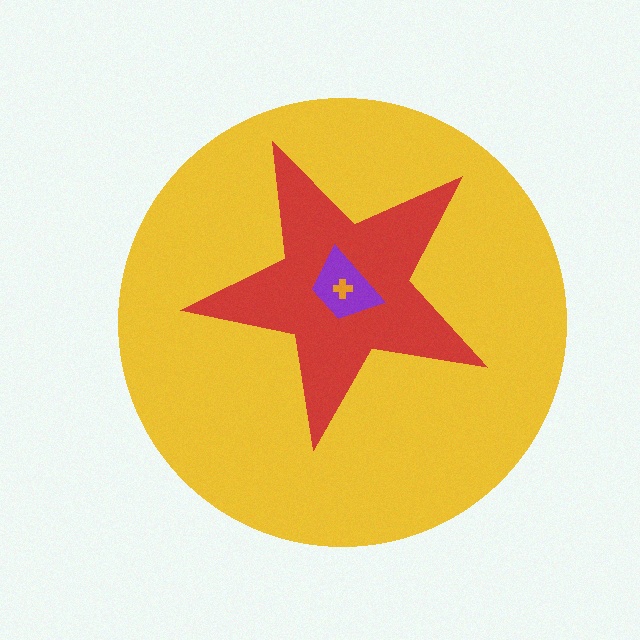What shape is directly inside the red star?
The purple trapezoid.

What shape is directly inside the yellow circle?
The red star.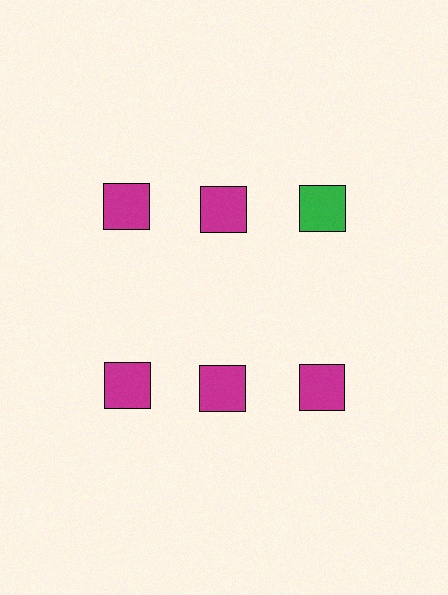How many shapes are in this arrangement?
There are 6 shapes arranged in a grid pattern.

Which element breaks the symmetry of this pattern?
The green square in the top row, center column breaks the symmetry. All other shapes are magenta squares.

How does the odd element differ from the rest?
It has a different color: green instead of magenta.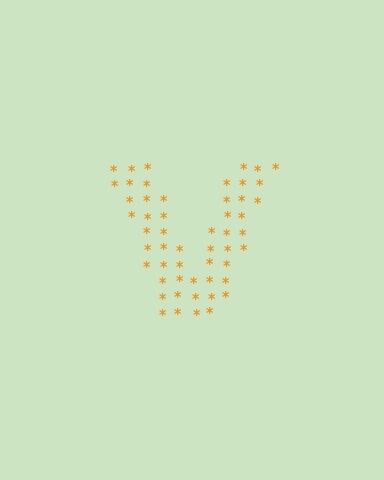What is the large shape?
The large shape is the letter V.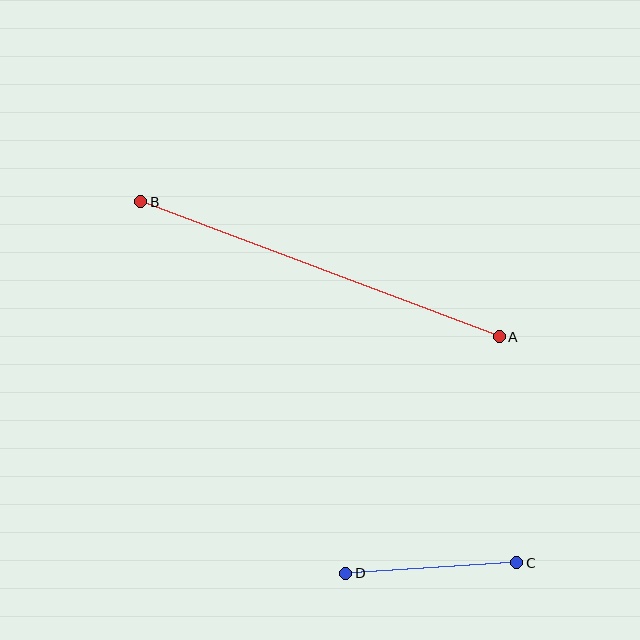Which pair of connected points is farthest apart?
Points A and B are farthest apart.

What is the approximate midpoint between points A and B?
The midpoint is at approximately (320, 269) pixels.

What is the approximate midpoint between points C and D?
The midpoint is at approximately (431, 568) pixels.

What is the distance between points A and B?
The distance is approximately 383 pixels.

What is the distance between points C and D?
The distance is approximately 171 pixels.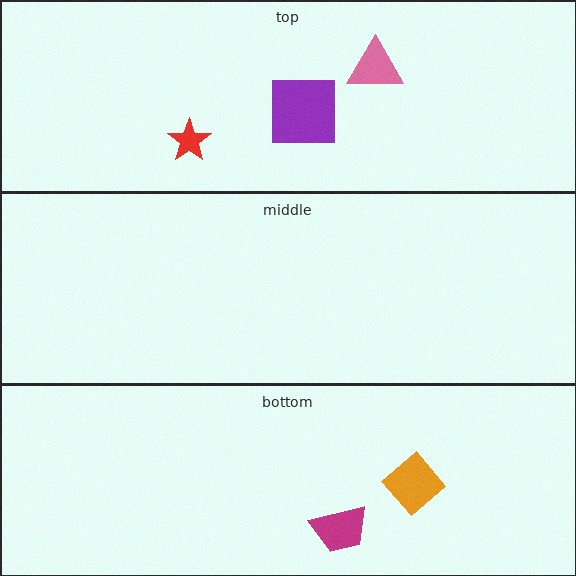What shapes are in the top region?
The purple square, the pink triangle, the red star.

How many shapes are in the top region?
3.